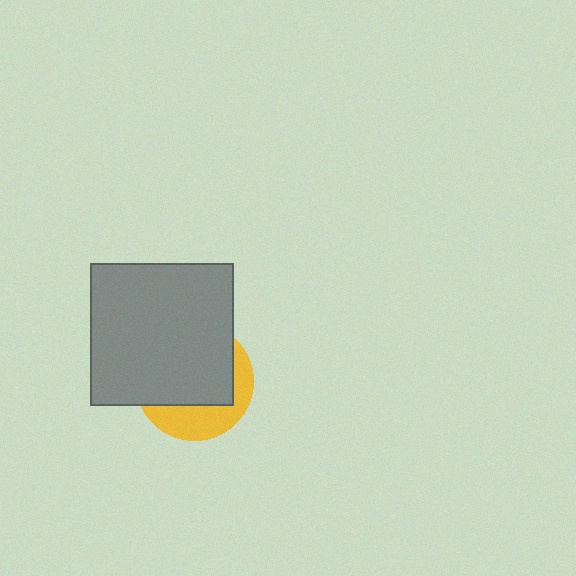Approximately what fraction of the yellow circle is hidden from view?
Roughly 65% of the yellow circle is hidden behind the gray square.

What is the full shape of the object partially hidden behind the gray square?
The partially hidden object is a yellow circle.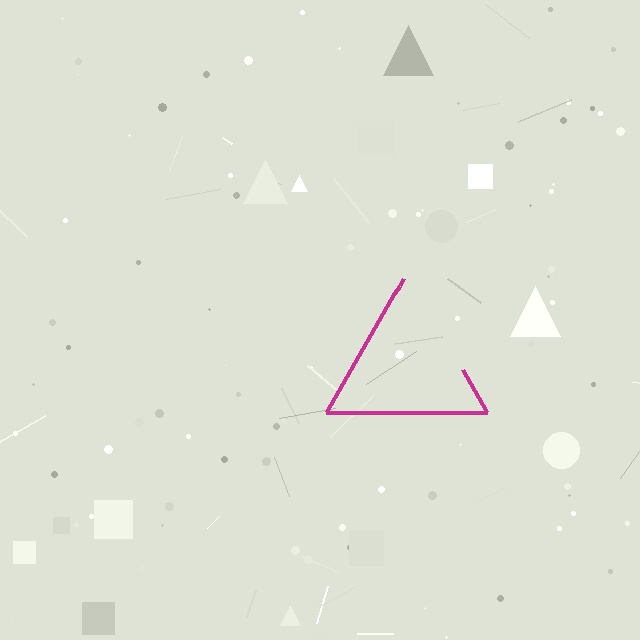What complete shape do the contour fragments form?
The contour fragments form a triangle.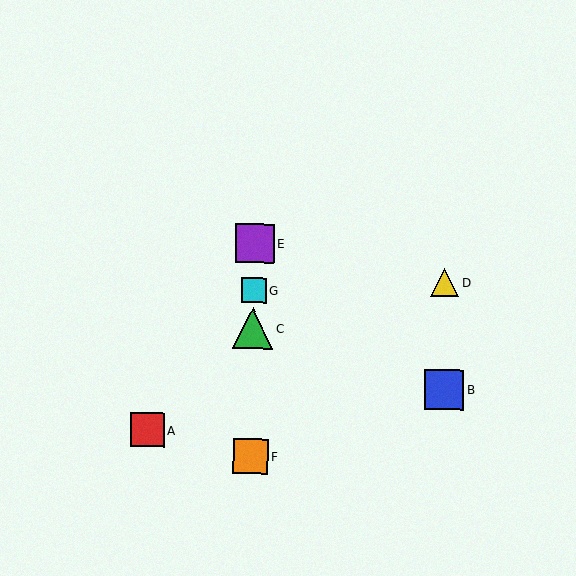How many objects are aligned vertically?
4 objects (C, E, F, G) are aligned vertically.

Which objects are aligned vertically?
Objects C, E, F, G are aligned vertically.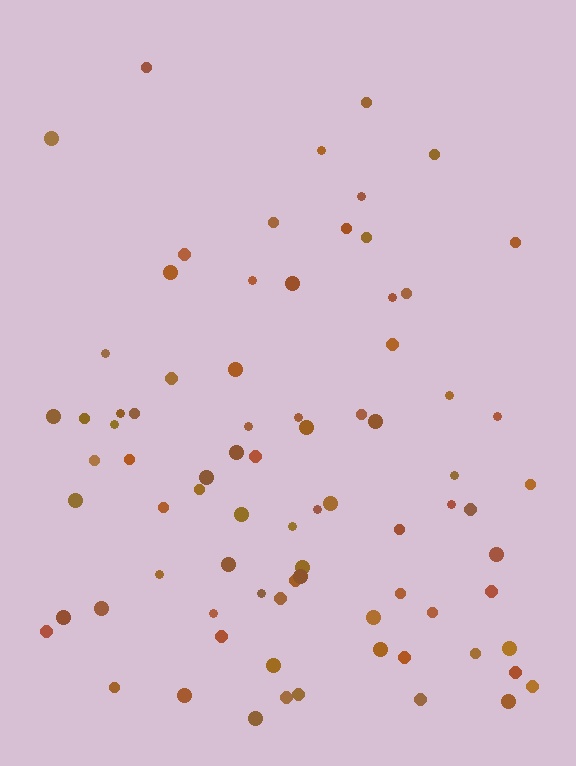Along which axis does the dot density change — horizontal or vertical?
Vertical.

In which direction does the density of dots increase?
From top to bottom, with the bottom side densest.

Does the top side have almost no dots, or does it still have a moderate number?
Still a moderate number, just noticeably fewer than the bottom.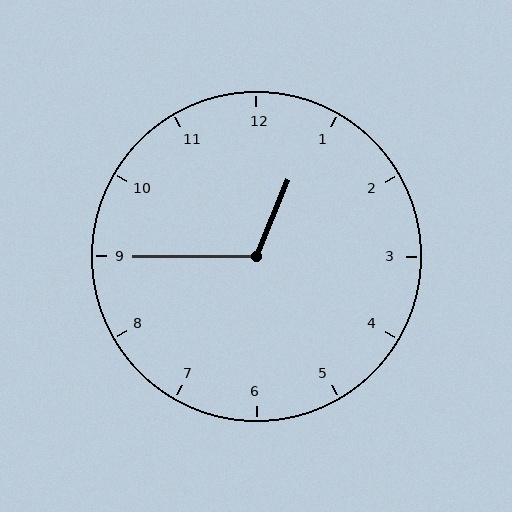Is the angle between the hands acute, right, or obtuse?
It is obtuse.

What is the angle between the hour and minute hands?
Approximately 112 degrees.